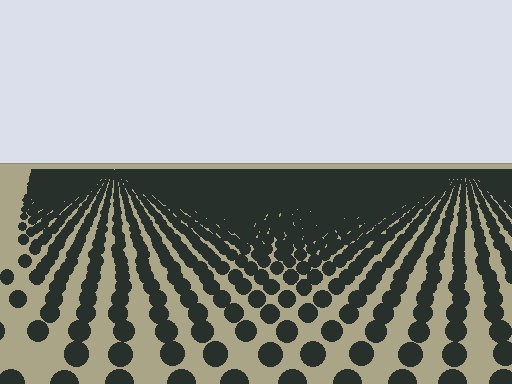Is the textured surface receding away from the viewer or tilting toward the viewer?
The surface is receding away from the viewer. Texture elements get smaller and denser toward the top.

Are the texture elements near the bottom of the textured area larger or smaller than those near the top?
Larger. Near the bottom, elements are closer to the viewer and appear at a bigger on-screen size.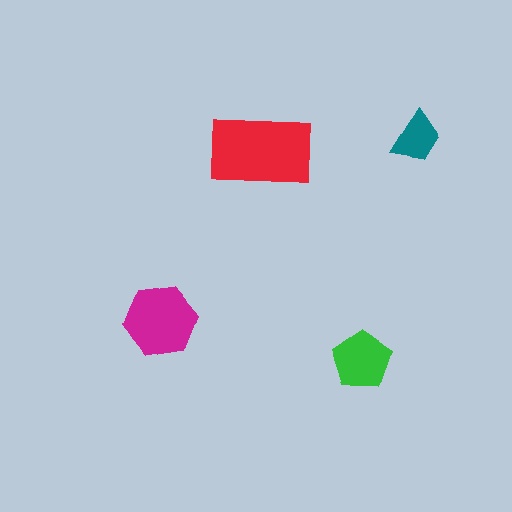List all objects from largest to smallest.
The red rectangle, the magenta hexagon, the green pentagon, the teal trapezoid.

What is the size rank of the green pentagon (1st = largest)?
3rd.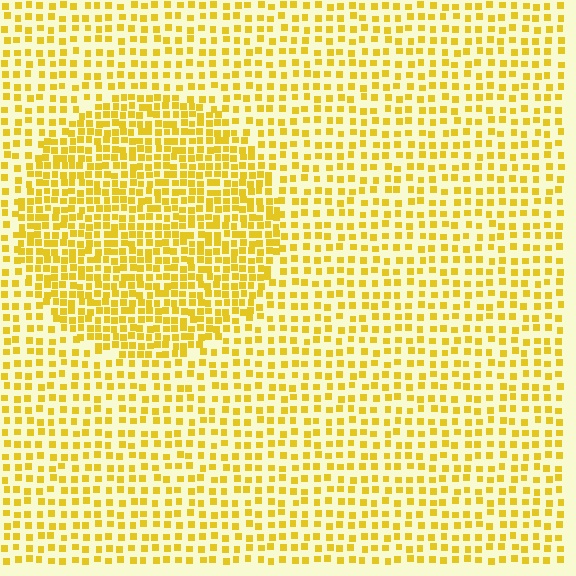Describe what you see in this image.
The image contains small yellow elements arranged at two different densities. A circle-shaped region is visible where the elements are more densely packed than the surrounding area.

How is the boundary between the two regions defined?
The boundary is defined by a change in element density (approximately 1.8x ratio). All elements are the same color, size, and shape.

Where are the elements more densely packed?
The elements are more densely packed inside the circle boundary.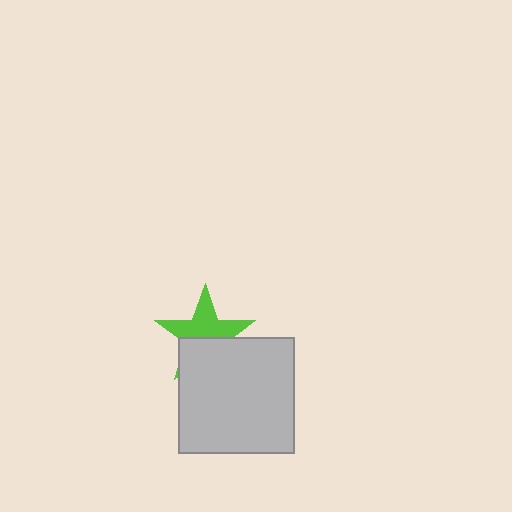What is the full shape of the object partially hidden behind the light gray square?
The partially hidden object is a lime star.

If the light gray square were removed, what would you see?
You would see the complete lime star.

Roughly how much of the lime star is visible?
About half of it is visible (roughly 57%).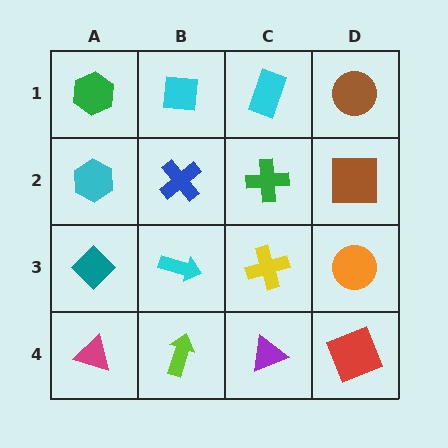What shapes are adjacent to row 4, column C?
A yellow cross (row 3, column C), a lime arrow (row 4, column B), a red square (row 4, column D).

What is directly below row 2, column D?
An orange circle.